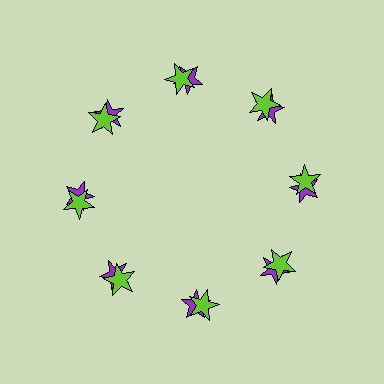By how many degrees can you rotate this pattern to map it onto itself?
The pattern maps onto itself every 45 degrees of rotation.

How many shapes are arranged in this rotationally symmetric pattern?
There are 16 shapes, arranged in 8 groups of 2.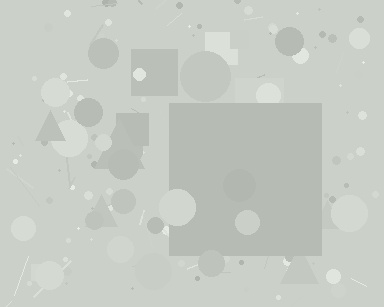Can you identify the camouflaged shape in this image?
The camouflaged shape is a square.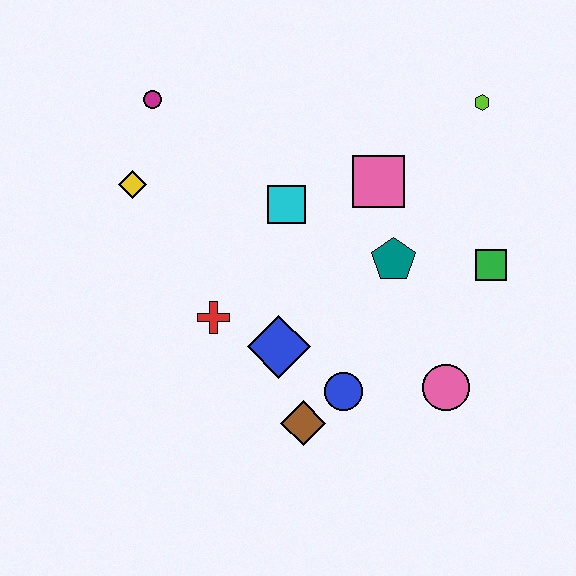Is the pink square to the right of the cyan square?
Yes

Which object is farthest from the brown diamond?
The lime hexagon is farthest from the brown diamond.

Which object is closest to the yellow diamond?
The magenta circle is closest to the yellow diamond.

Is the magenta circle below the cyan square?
No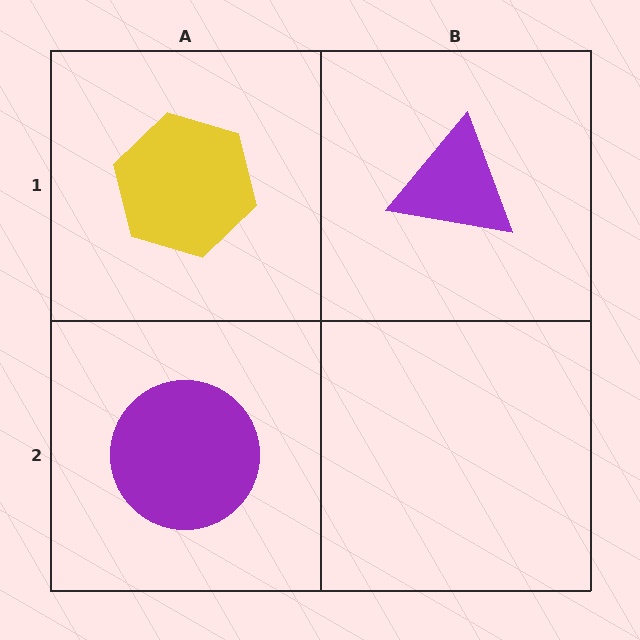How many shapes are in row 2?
1 shape.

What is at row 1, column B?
A purple triangle.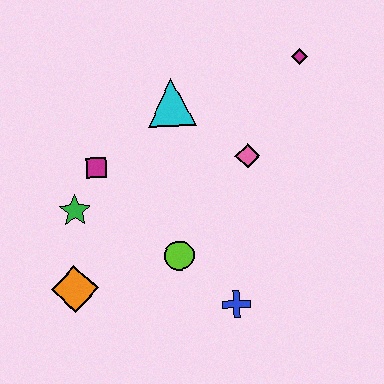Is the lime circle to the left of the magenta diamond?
Yes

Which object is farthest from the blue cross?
The magenta diamond is farthest from the blue cross.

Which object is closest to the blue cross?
The lime circle is closest to the blue cross.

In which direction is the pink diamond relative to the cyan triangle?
The pink diamond is to the right of the cyan triangle.